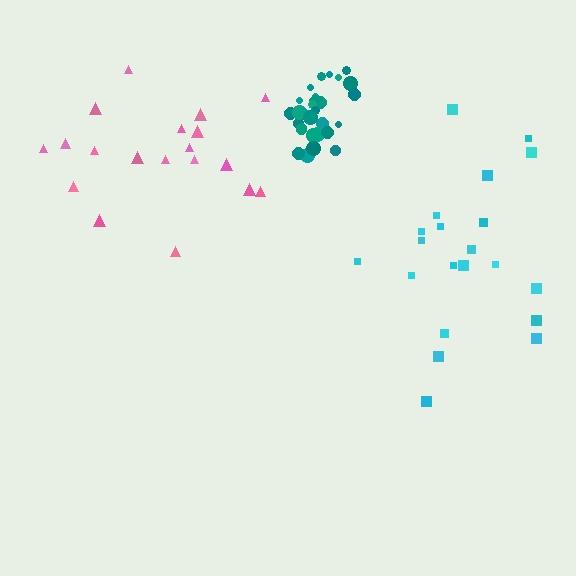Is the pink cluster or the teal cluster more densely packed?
Teal.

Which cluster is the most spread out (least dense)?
Cyan.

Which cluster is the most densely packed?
Teal.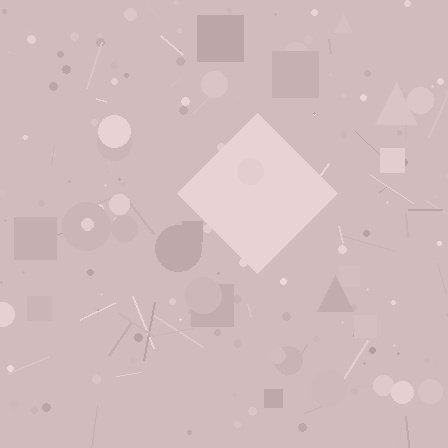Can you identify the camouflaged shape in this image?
The camouflaged shape is a diamond.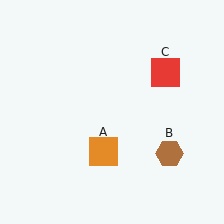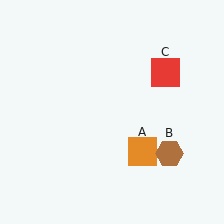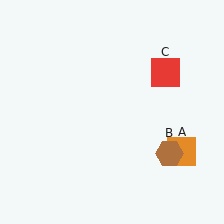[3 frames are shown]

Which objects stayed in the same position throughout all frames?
Brown hexagon (object B) and red square (object C) remained stationary.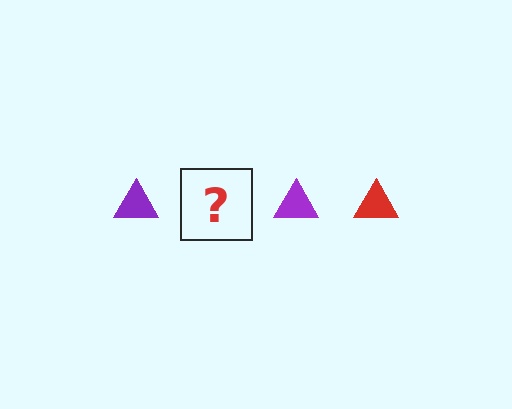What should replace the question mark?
The question mark should be replaced with a red triangle.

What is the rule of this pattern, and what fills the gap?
The rule is that the pattern cycles through purple, red triangles. The gap should be filled with a red triangle.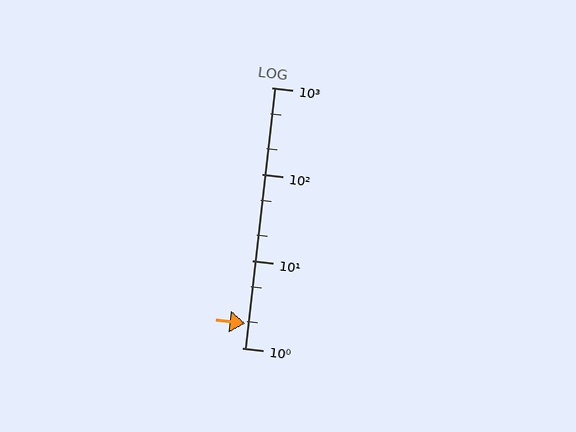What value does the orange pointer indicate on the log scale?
The pointer indicates approximately 1.9.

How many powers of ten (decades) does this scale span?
The scale spans 3 decades, from 1 to 1000.